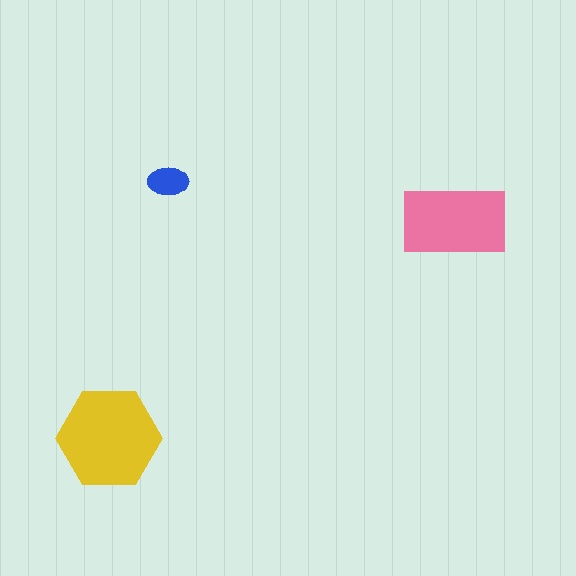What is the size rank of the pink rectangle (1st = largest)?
2nd.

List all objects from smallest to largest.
The blue ellipse, the pink rectangle, the yellow hexagon.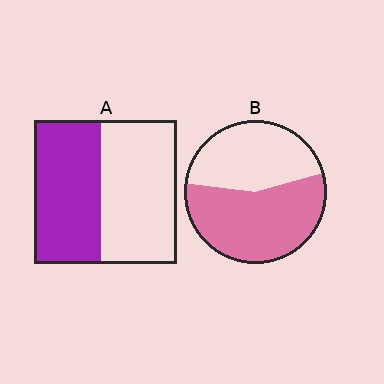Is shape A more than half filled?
Roughly half.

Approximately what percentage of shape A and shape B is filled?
A is approximately 45% and B is approximately 55%.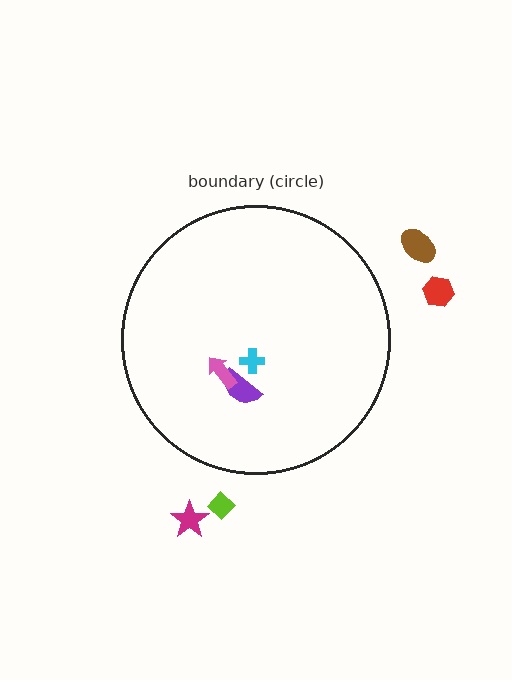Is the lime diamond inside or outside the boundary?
Outside.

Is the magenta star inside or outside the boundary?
Outside.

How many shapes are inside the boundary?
3 inside, 4 outside.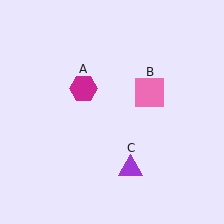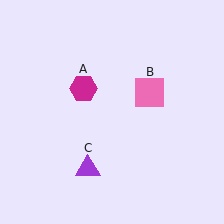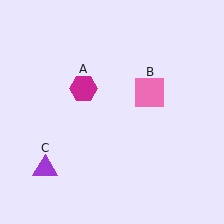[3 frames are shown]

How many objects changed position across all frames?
1 object changed position: purple triangle (object C).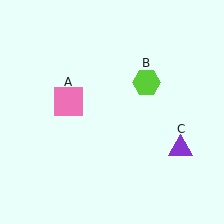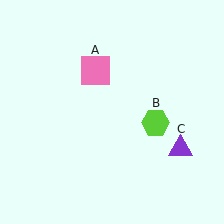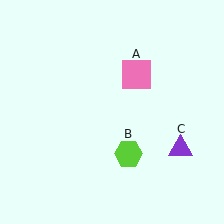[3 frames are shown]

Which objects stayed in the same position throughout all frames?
Purple triangle (object C) remained stationary.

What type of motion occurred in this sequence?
The pink square (object A), lime hexagon (object B) rotated clockwise around the center of the scene.